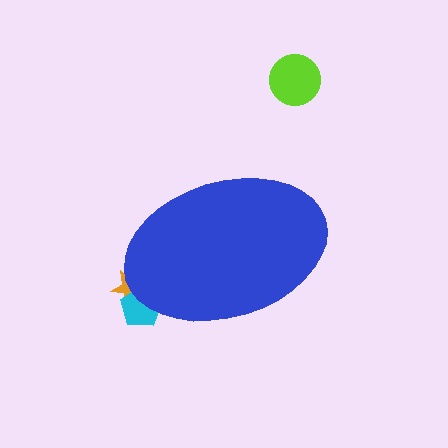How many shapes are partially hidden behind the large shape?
2 shapes are partially hidden.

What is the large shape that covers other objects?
A blue ellipse.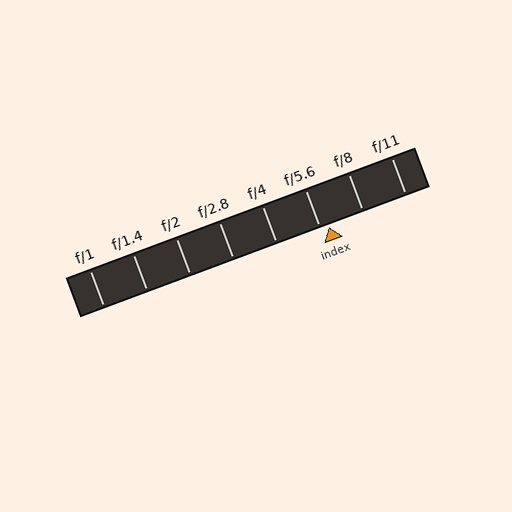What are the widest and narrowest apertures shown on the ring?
The widest aperture shown is f/1 and the narrowest is f/11.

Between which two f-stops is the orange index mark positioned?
The index mark is between f/5.6 and f/8.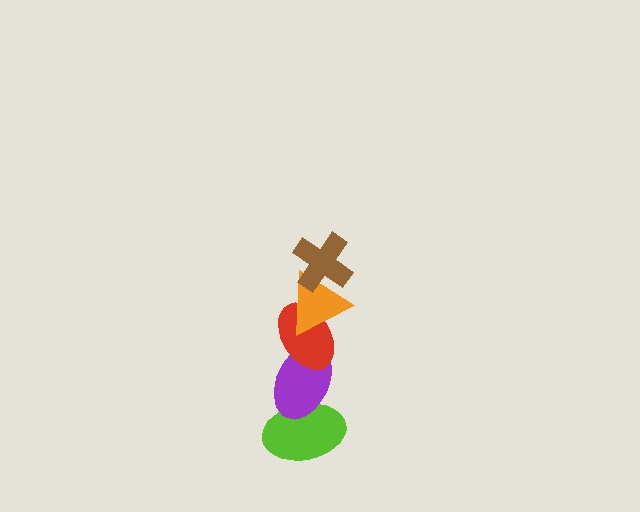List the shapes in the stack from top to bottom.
From top to bottom: the brown cross, the orange triangle, the red ellipse, the purple ellipse, the lime ellipse.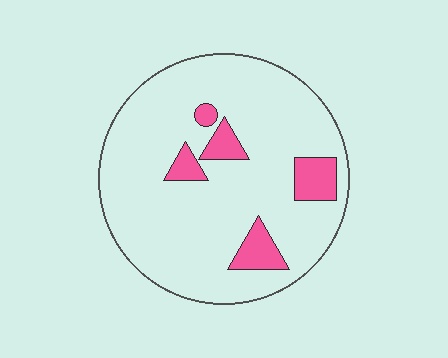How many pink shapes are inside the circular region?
5.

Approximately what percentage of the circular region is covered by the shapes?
Approximately 10%.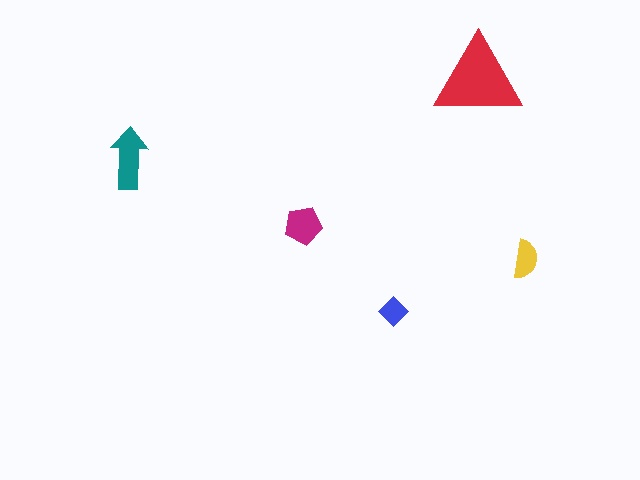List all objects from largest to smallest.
The red triangle, the teal arrow, the magenta pentagon, the yellow semicircle, the blue diamond.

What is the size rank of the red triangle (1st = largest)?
1st.